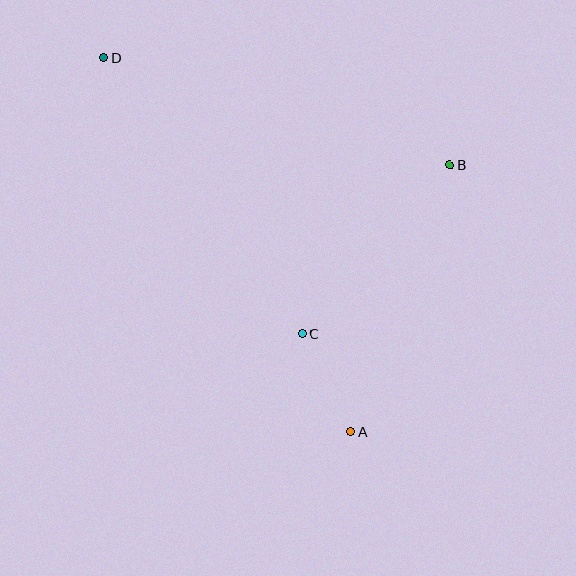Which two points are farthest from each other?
Points A and D are farthest from each other.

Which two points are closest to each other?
Points A and C are closest to each other.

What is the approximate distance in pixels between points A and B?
The distance between A and B is approximately 285 pixels.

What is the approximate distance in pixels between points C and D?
The distance between C and D is approximately 340 pixels.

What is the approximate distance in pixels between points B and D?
The distance between B and D is approximately 362 pixels.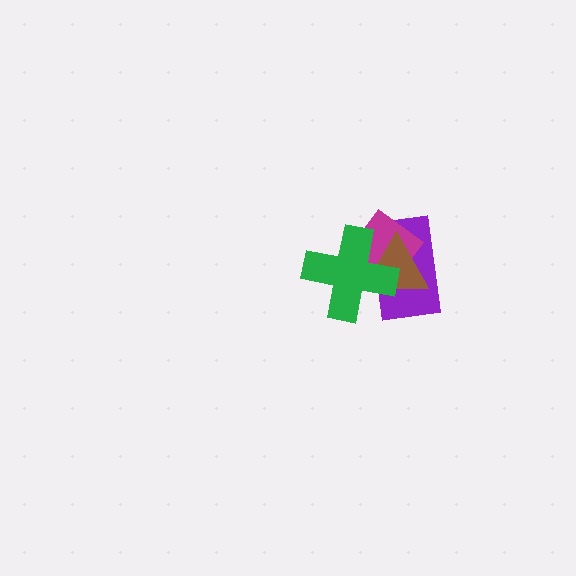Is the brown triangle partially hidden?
Yes, it is partially covered by another shape.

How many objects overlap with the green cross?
3 objects overlap with the green cross.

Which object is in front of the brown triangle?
The green cross is in front of the brown triangle.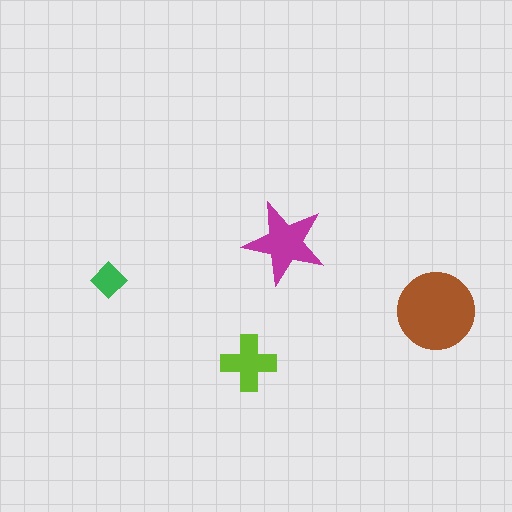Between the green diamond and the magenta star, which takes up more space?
The magenta star.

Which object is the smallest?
The green diamond.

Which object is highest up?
The magenta star is topmost.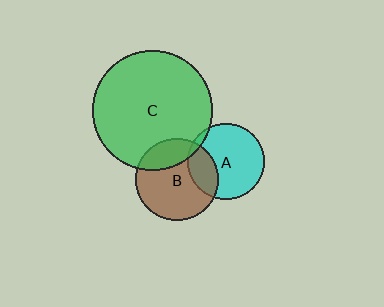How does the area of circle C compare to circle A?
Approximately 2.5 times.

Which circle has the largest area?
Circle C (green).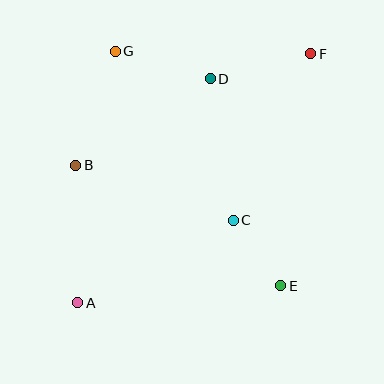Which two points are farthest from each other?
Points A and F are farthest from each other.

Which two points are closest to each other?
Points C and E are closest to each other.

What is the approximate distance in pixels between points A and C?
The distance between A and C is approximately 176 pixels.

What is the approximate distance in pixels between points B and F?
The distance between B and F is approximately 260 pixels.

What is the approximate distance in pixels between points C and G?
The distance between C and G is approximately 206 pixels.